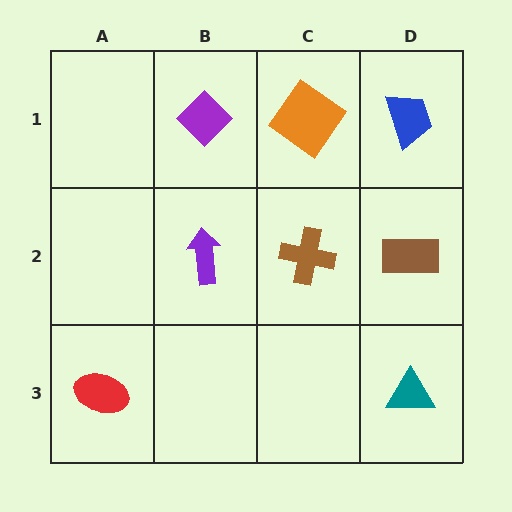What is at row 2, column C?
A brown cross.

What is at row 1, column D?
A blue trapezoid.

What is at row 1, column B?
A purple diamond.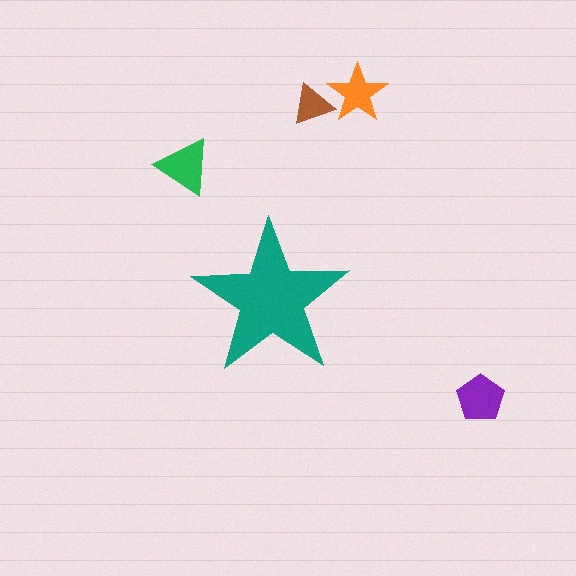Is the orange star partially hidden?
No, the orange star is fully visible.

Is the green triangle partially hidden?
No, the green triangle is fully visible.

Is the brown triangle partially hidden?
No, the brown triangle is fully visible.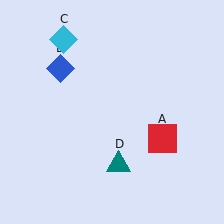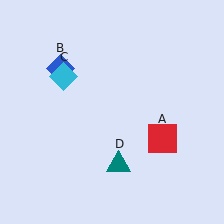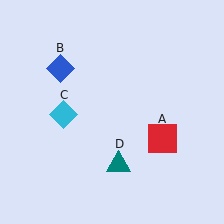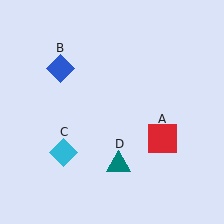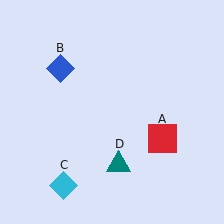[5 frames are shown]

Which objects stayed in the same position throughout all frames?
Red square (object A) and blue diamond (object B) and teal triangle (object D) remained stationary.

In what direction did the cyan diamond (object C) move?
The cyan diamond (object C) moved down.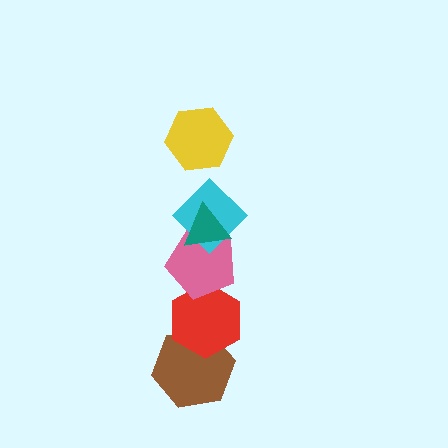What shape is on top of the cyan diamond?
The teal triangle is on top of the cyan diamond.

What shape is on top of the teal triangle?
The yellow hexagon is on top of the teal triangle.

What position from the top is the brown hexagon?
The brown hexagon is 6th from the top.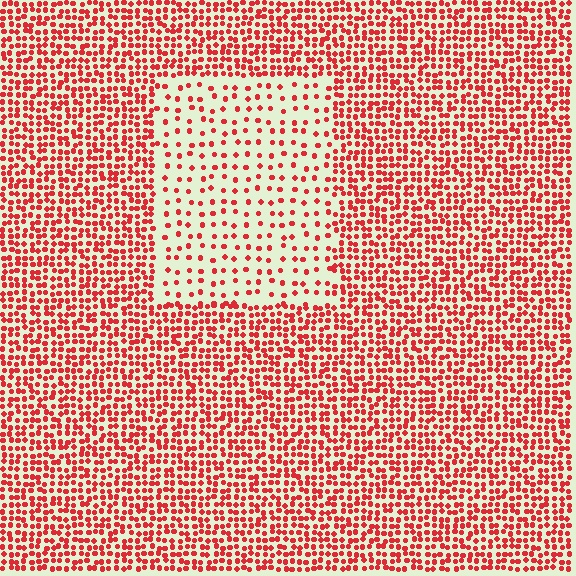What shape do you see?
I see a rectangle.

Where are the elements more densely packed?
The elements are more densely packed outside the rectangle boundary.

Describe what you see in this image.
The image contains small red elements arranged at two different densities. A rectangle-shaped region is visible where the elements are less densely packed than the surrounding area.